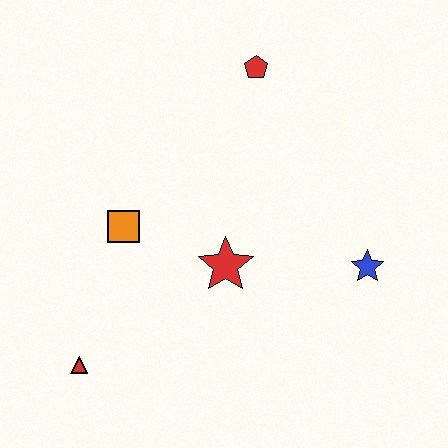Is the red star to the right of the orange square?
Yes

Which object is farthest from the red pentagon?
The red triangle is farthest from the red pentagon.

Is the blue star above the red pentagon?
No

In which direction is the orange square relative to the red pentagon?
The orange square is below the red pentagon.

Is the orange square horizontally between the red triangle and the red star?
Yes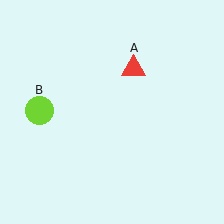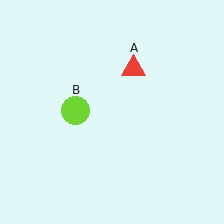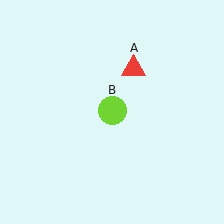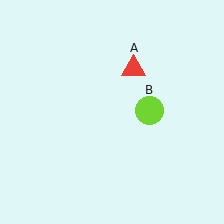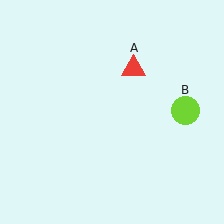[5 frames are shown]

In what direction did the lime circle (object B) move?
The lime circle (object B) moved right.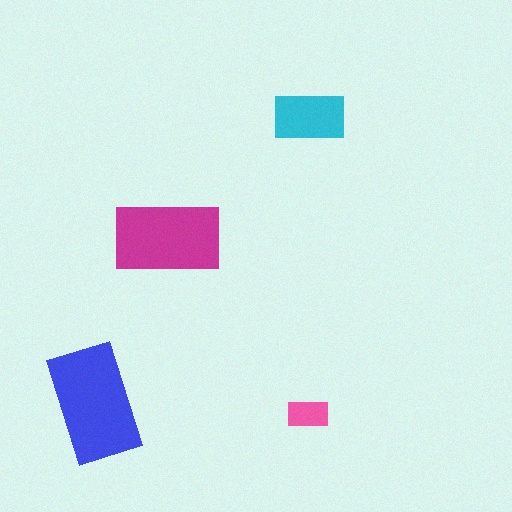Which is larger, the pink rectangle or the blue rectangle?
The blue one.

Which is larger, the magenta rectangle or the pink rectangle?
The magenta one.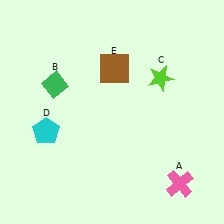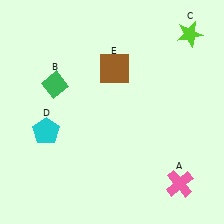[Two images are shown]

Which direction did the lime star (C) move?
The lime star (C) moved up.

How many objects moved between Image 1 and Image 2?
1 object moved between the two images.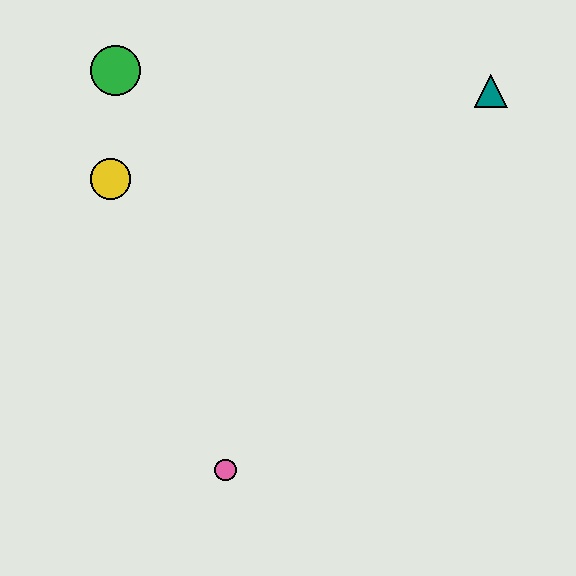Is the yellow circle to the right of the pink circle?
No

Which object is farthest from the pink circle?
The teal triangle is farthest from the pink circle.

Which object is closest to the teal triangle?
The green circle is closest to the teal triangle.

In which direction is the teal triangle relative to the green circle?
The teal triangle is to the right of the green circle.